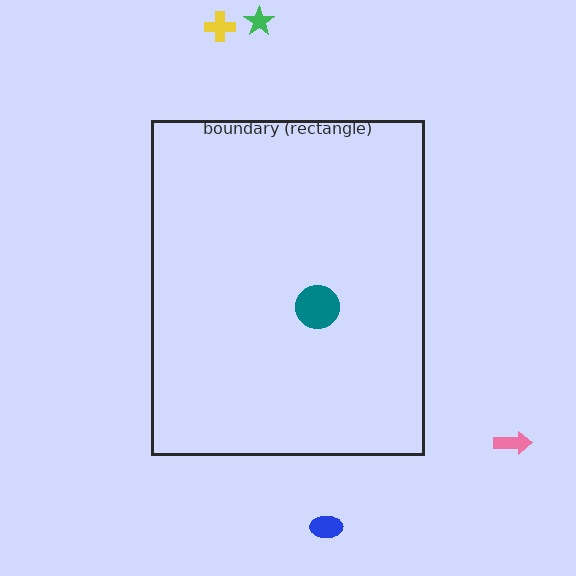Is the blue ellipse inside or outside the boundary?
Outside.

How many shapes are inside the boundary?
1 inside, 4 outside.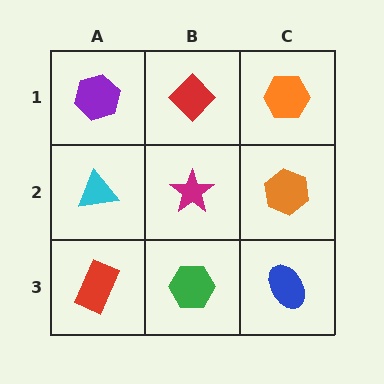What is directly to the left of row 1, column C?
A red diamond.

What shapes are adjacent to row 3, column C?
An orange hexagon (row 2, column C), a green hexagon (row 3, column B).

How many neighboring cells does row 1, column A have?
2.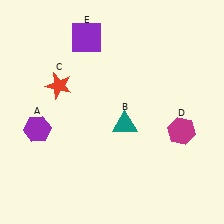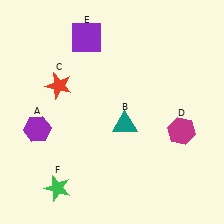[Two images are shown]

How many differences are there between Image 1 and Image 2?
There is 1 difference between the two images.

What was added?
A green star (F) was added in Image 2.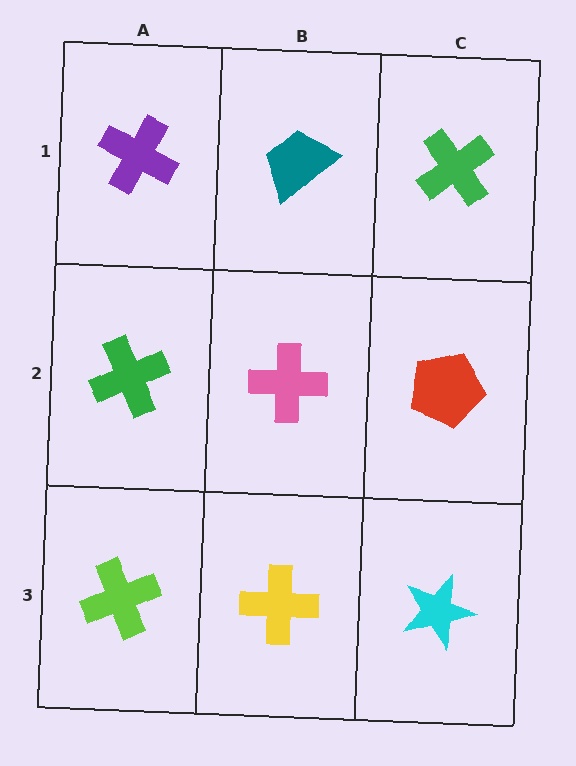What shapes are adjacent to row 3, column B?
A pink cross (row 2, column B), a lime cross (row 3, column A), a cyan star (row 3, column C).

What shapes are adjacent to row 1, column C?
A red pentagon (row 2, column C), a teal trapezoid (row 1, column B).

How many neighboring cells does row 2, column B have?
4.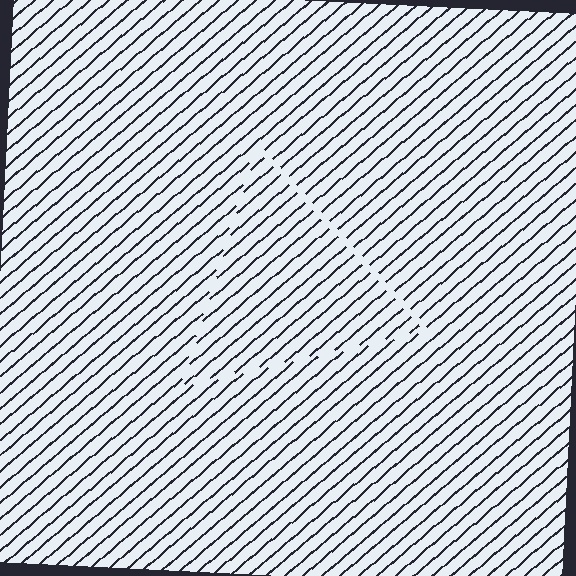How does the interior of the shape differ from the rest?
The interior of the shape contains the same grating, shifted by half a period — the contour is defined by the phase discontinuity where line-ends from the inner and outer gratings abut.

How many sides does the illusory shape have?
3 sides — the line-ends trace a triangle.